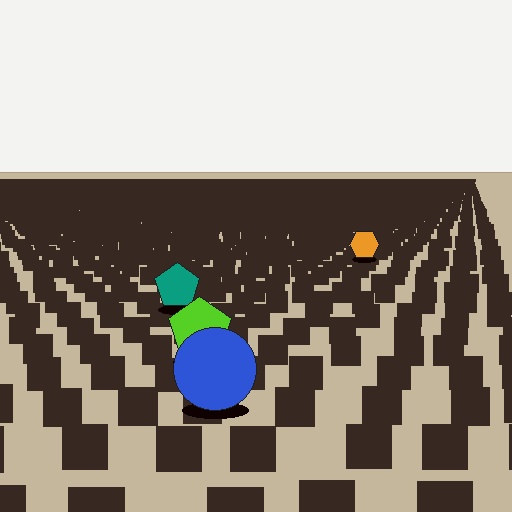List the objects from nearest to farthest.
From nearest to farthest: the blue circle, the lime pentagon, the teal pentagon, the orange hexagon.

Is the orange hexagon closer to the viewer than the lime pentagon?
No. The lime pentagon is closer — you can tell from the texture gradient: the ground texture is coarser near it.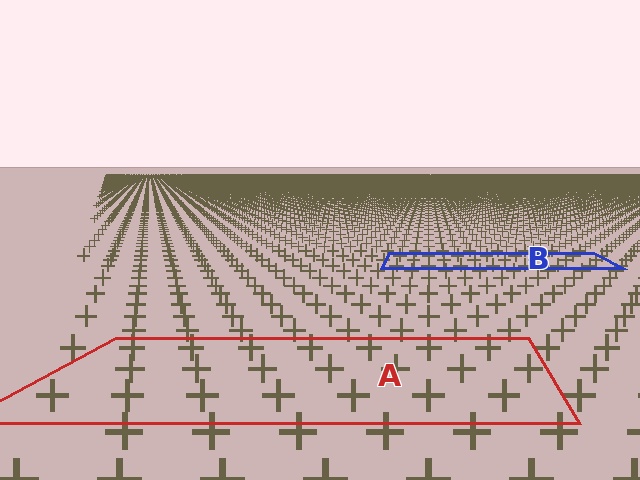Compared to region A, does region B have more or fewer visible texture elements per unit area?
Region B has more texture elements per unit area — they are packed more densely because it is farther away.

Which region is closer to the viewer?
Region A is closer. The texture elements there are larger and more spread out.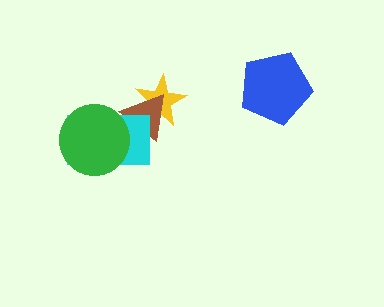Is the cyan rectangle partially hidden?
Yes, it is partially covered by another shape.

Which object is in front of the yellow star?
The brown triangle is in front of the yellow star.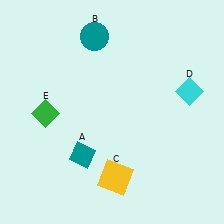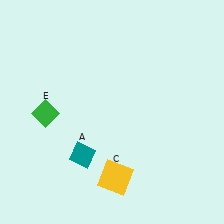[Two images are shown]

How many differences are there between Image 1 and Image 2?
There are 2 differences between the two images.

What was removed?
The cyan diamond (D), the teal circle (B) were removed in Image 2.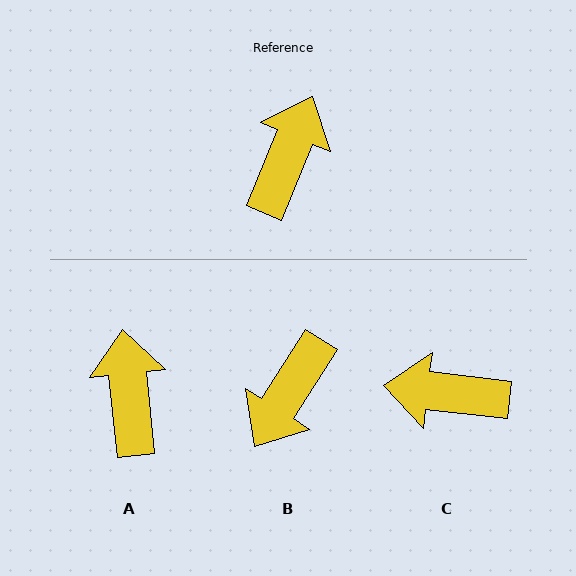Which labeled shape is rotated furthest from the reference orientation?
B, about 170 degrees away.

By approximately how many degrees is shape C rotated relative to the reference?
Approximately 106 degrees counter-clockwise.